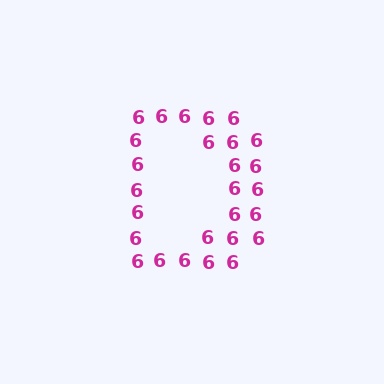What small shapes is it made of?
It is made of small digit 6's.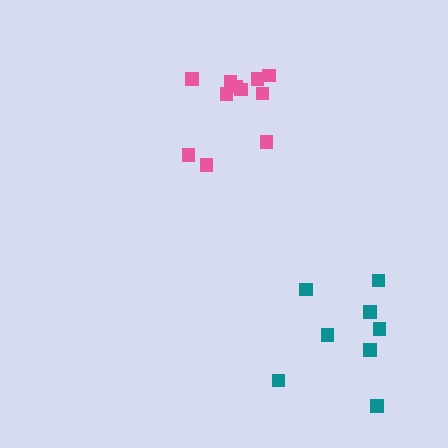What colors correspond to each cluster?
The clusters are colored: teal, pink.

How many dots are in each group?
Group 1: 8 dots, Group 2: 11 dots (19 total).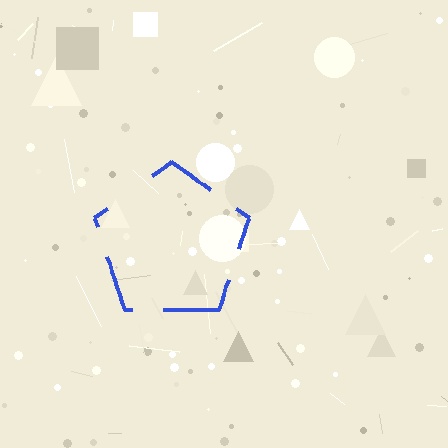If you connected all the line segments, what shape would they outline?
They would outline a pentagon.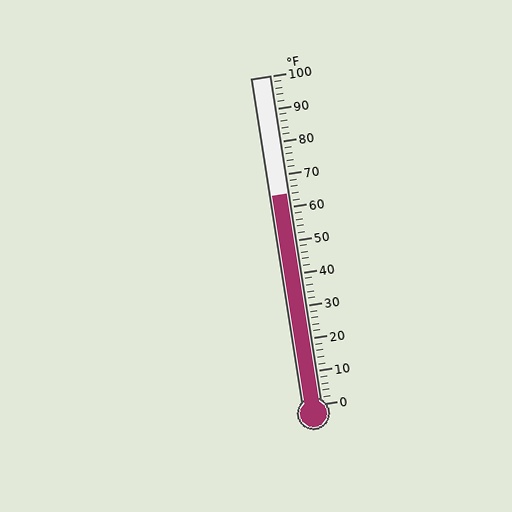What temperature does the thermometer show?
The thermometer shows approximately 64°F.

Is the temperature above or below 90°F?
The temperature is below 90°F.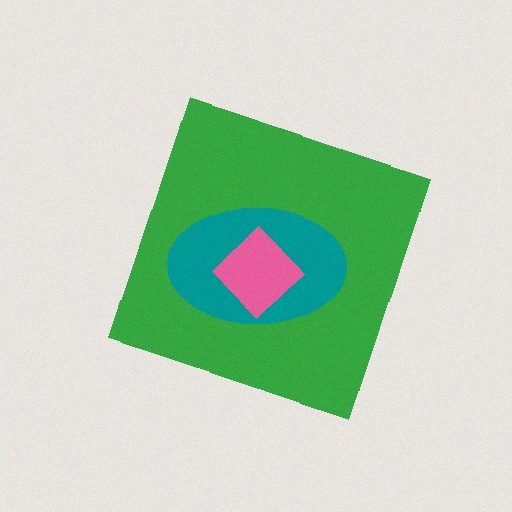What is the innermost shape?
The pink diamond.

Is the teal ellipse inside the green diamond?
Yes.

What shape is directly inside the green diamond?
The teal ellipse.